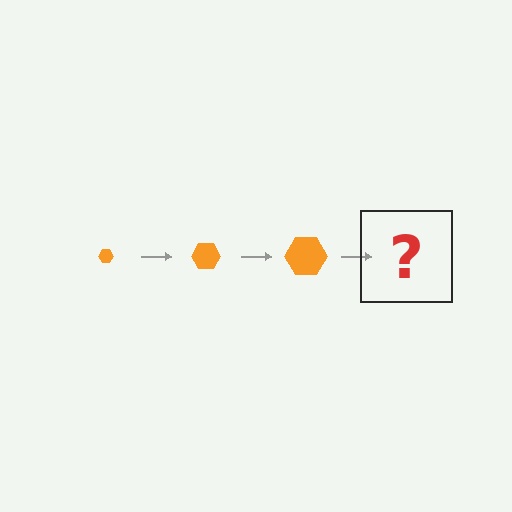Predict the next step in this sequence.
The next step is an orange hexagon, larger than the previous one.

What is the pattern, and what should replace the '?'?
The pattern is that the hexagon gets progressively larger each step. The '?' should be an orange hexagon, larger than the previous one.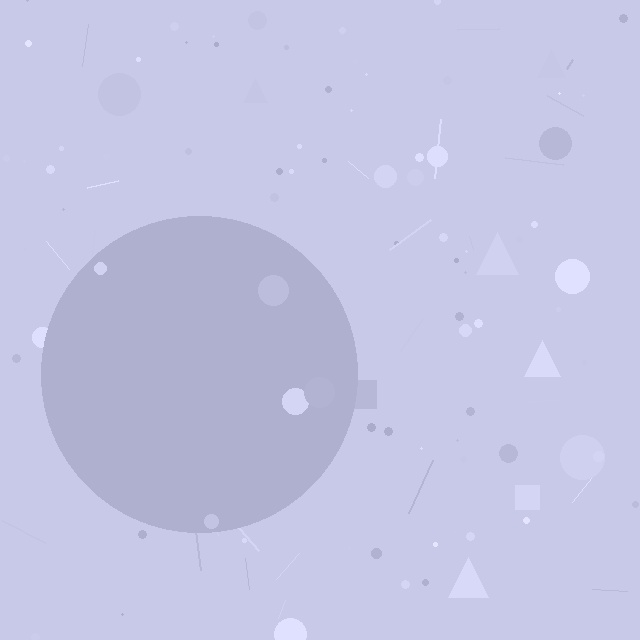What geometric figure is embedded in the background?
A circle is embedded in the background.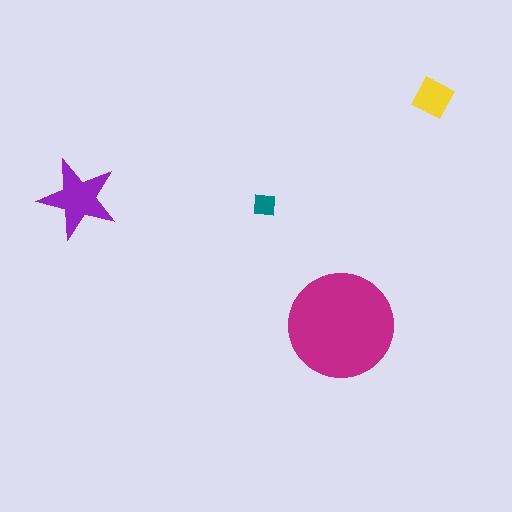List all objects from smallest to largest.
The teal square, the yellow square, the purple star, the magenta circle.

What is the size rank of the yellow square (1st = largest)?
3rd.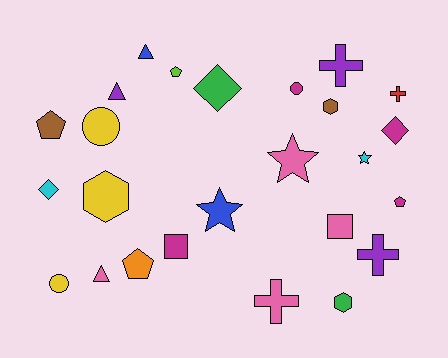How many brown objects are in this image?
There are 2 brown objects.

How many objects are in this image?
There are 25 objects.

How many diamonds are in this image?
There are 3 diamonds.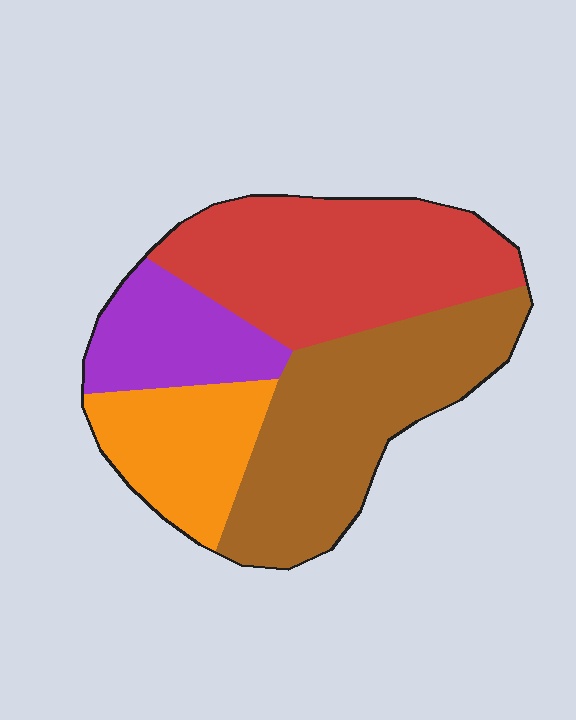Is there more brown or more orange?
Brown.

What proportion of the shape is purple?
Purple takes up less than a sixth of the shape.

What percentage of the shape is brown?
Brown covers roughly 35% of the shape.